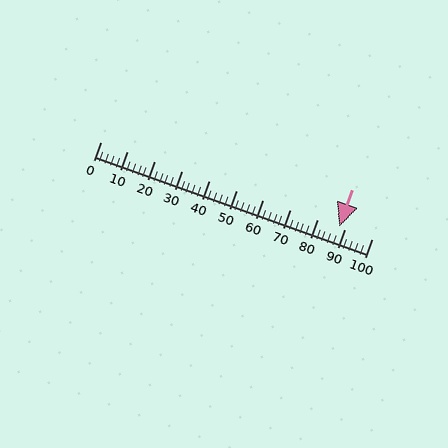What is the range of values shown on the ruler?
The ruler shows values from 0 to 100.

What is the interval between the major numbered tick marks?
The major tick marks are spaced 10 units apart.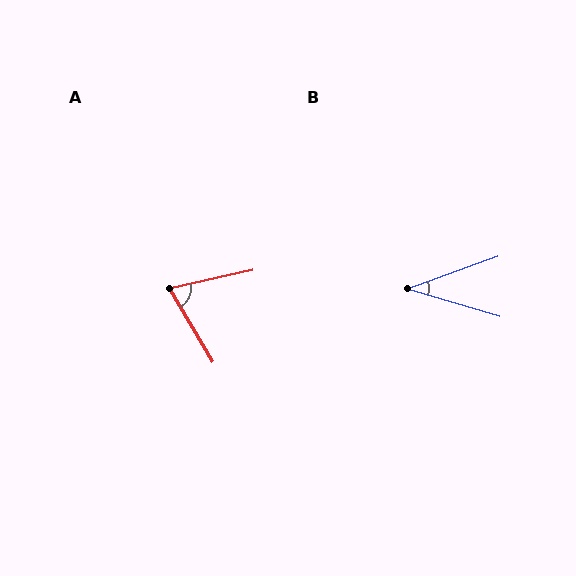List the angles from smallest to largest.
B (36°), A (72°).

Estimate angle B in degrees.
Approximately 36 degrees.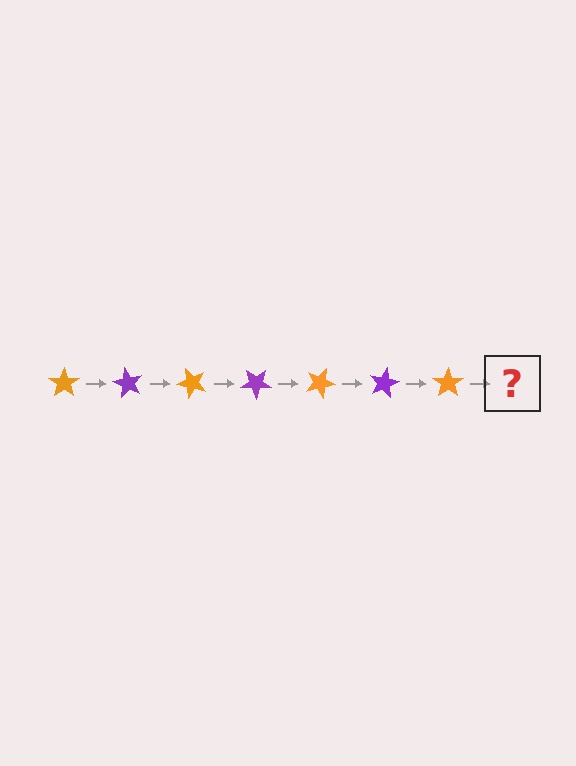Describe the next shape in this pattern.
It should be a purple star, rotated 420 degrees from the start.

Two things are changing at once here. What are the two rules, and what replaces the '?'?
The two rules are that it rotates 60 degrees each step and the color cycles through orange and purple. The '?' should be a purple star, rotated 420 degrees from the start.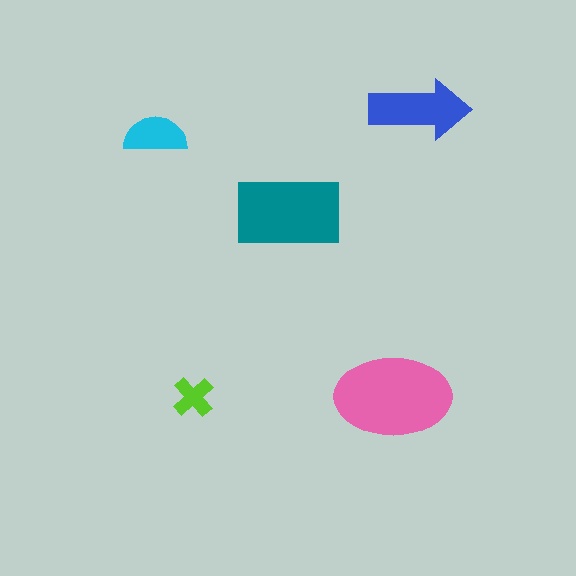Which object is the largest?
The pink ellipse.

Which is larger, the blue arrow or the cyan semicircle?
The blue arrow.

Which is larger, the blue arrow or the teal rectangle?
The teal rectangle.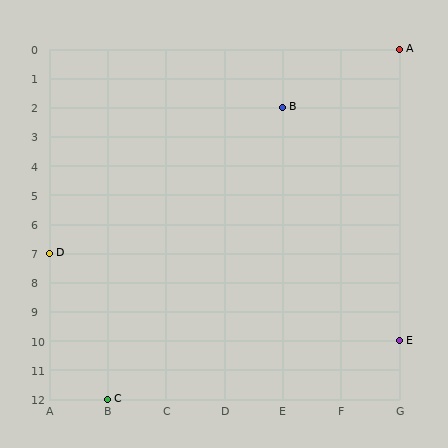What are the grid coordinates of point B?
Point B is at grid coordinates (E, 2).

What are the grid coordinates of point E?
Point E is at grid coordinates (G, 10).